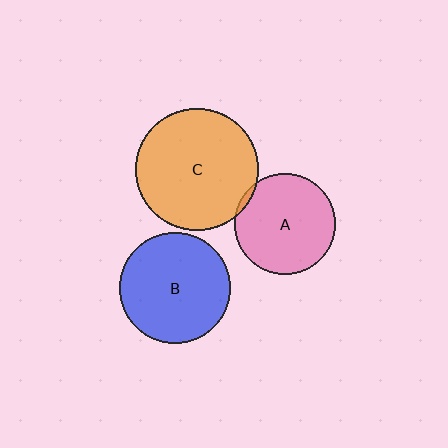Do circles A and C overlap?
Yes.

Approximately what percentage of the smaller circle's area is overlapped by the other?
Approximately 5%.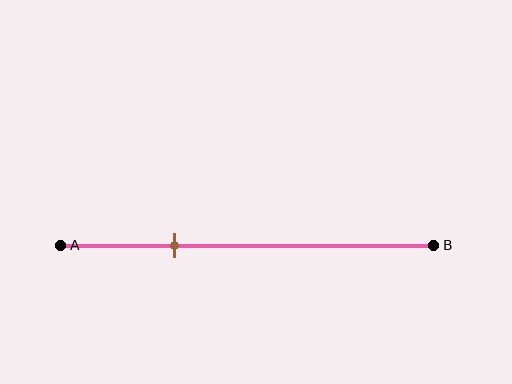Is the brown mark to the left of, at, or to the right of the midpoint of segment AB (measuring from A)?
The brown mark is to the left of the midpoint of segment AB.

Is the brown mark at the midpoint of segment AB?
No, the mark is at about 30% from A, not at the 50% midpoint.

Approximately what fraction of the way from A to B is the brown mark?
The brown mark is approximately 30% of the way from A to B.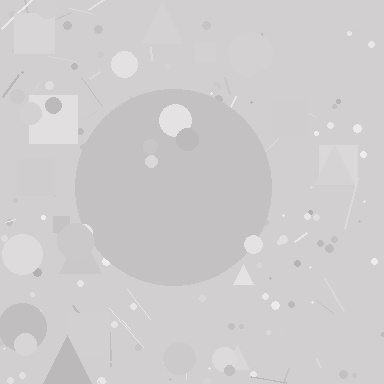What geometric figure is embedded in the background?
A circle is embedded in the background.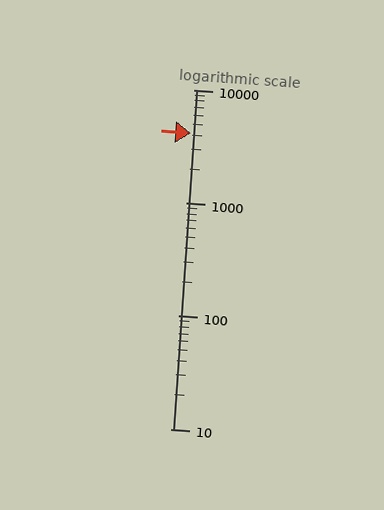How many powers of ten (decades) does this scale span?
The scale spans 3 decades, from 10 to 10000.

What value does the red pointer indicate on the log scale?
The pointer indicates approximately 4100.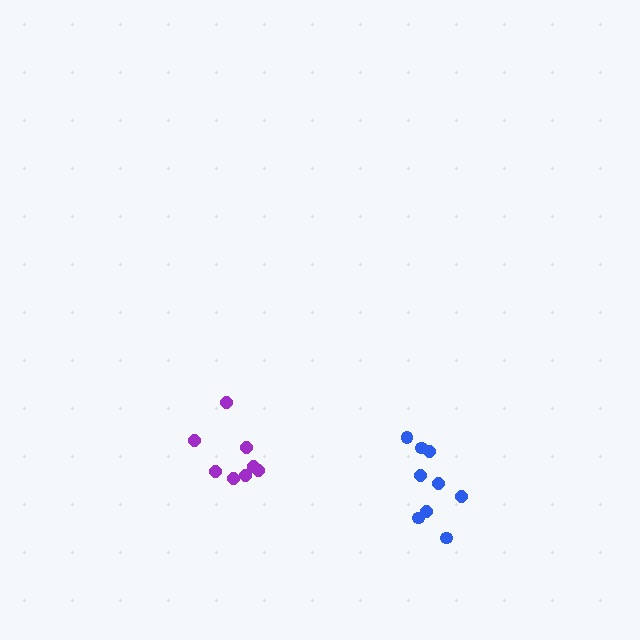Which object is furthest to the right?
The blue cluster is rightmost.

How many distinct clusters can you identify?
There are 2 distinct clusters.